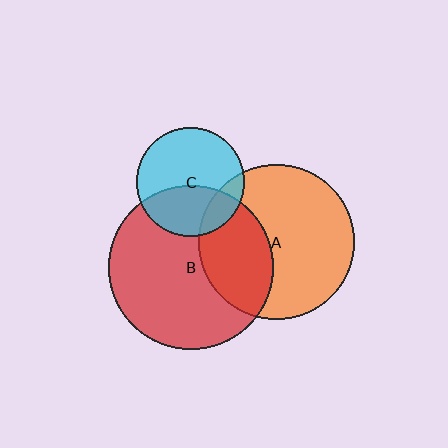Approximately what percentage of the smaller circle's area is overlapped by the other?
Approximately 15%.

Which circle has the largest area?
Circle B (red).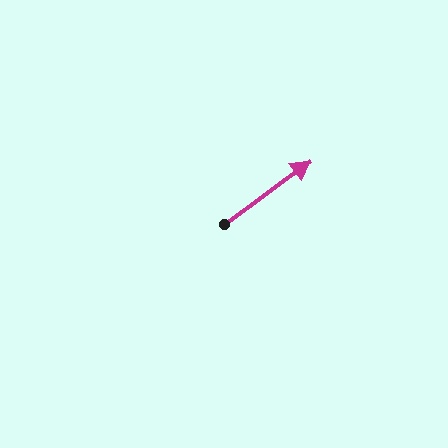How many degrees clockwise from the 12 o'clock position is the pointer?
Approximately 53 degrees.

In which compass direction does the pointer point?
Northeast.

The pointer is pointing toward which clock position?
Roughly 2 o'clock.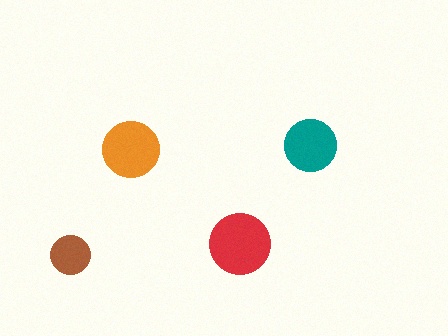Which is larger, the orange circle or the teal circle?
The orange one.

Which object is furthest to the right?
The teal circle is rightmost.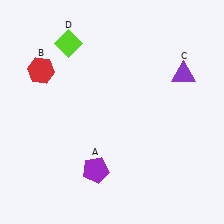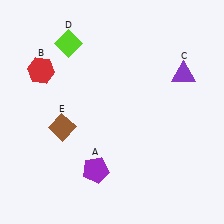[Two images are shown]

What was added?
A brown diamond (E) was added in Image 2.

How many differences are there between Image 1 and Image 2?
There is 1 difference between the two images.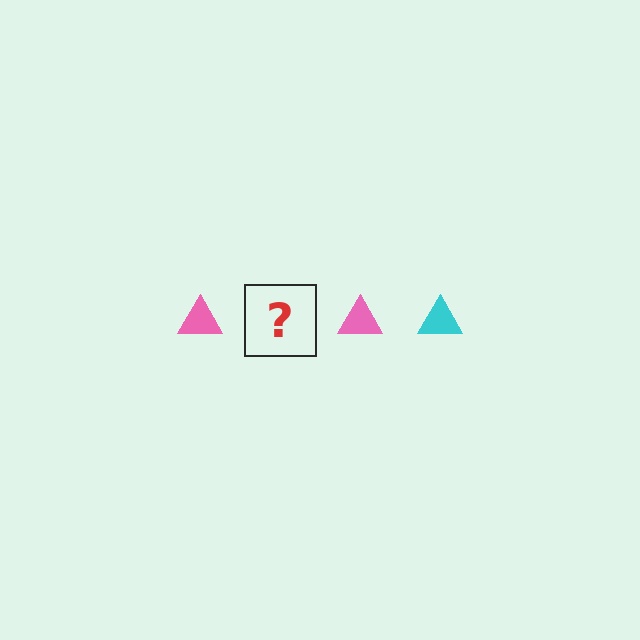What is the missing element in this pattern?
The missing element is a cyan triangle.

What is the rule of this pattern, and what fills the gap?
The rule is that the pattern cycles through pink, cyan triangles. The gap should be filled with a cyan triangle.